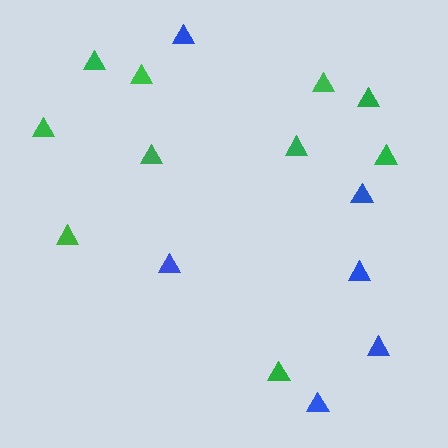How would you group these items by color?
There are 2 groups: one group of blue triangles (6) and one group of green triangles (10).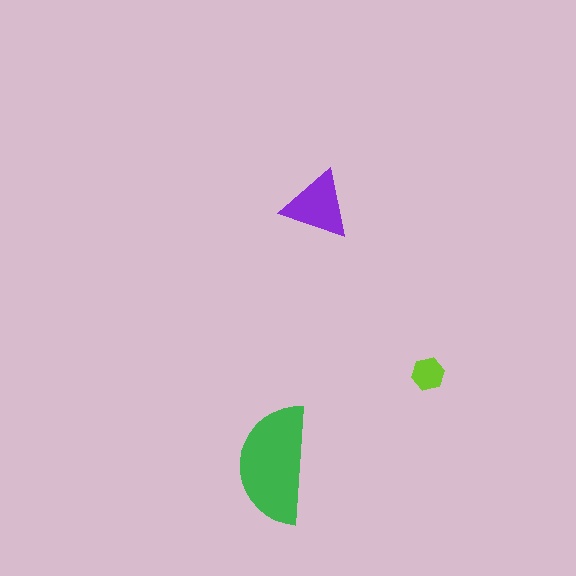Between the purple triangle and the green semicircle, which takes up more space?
The green semicircle.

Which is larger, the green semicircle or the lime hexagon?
The green semicircle.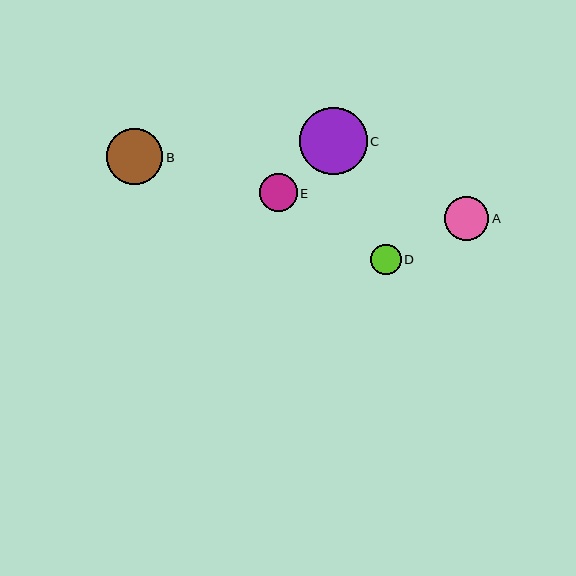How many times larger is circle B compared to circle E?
Circle B is approximately 1.5 times the size of circle E.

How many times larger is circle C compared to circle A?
Circle C is approximately 1.5 times the size of circle A.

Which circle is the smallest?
Circle D is the smallest with a size of approximately 30 pixels.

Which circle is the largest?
Circle C is the largest with a size of approximately 68 pixels.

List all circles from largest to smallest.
From largest to smallest: C, B, A, E, D.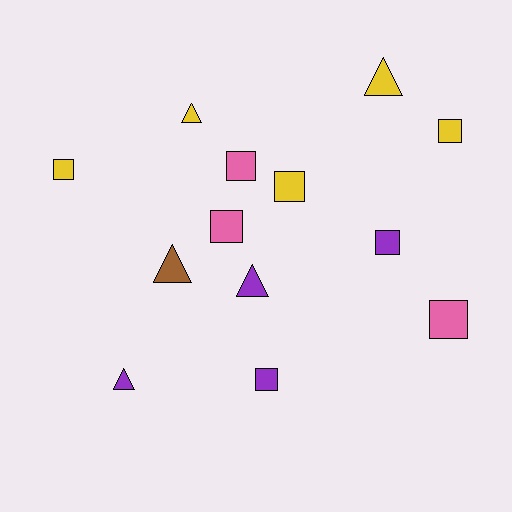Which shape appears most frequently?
Square, with 8 objects.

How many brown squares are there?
There are no brown squares.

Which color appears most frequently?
Yellow, with 5 objects.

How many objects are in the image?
There are 13 objects.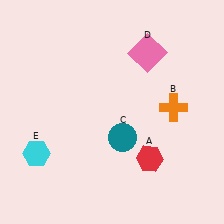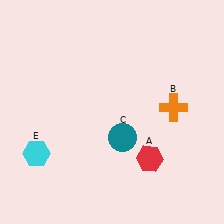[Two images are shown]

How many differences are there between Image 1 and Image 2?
There is 1 difference between the two images.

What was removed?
The pink square (D) was removed in Image 2.